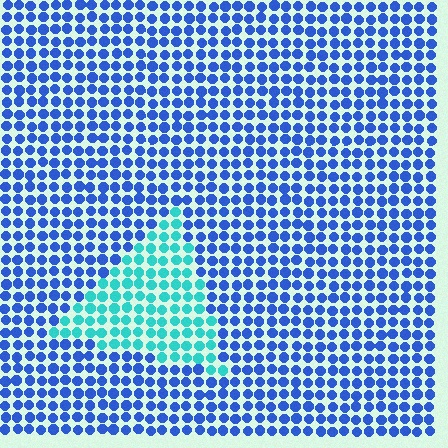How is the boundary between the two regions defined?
The boundary is defined purely by a slight shift in hue (about 48 degrees). Spacing, size, and orientation are identical on both sides.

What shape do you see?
I see a triangle.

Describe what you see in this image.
The image is filled with small blue elements in a uniform arrangement. A triangle-shaped region is visible where the elements are tinted to a slightly different hue, forming a subtle color boundary.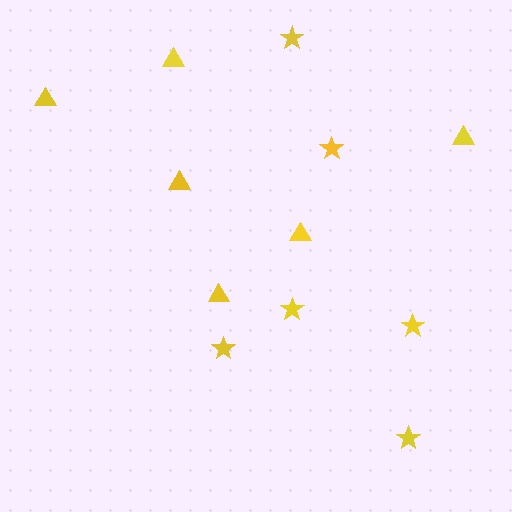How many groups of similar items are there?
There are 2 groups: one group of stars (6) and one group of triangles (6).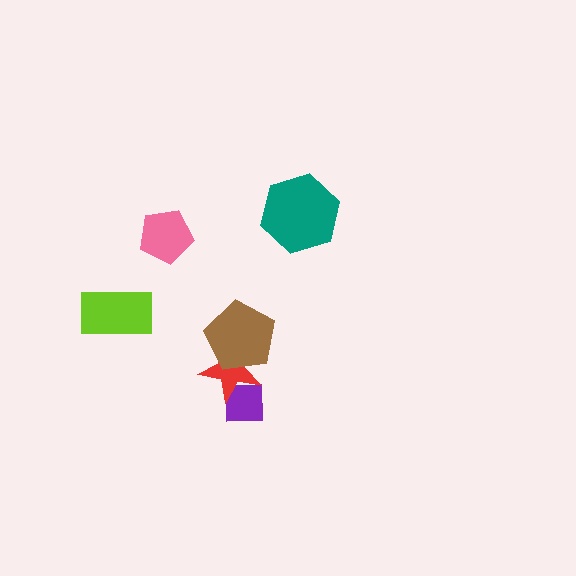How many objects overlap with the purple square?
1 object overlaps with the purple square.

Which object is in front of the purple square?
The red star is in front of the purple square.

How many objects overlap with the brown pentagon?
1 object overlaps with the brown pentagon.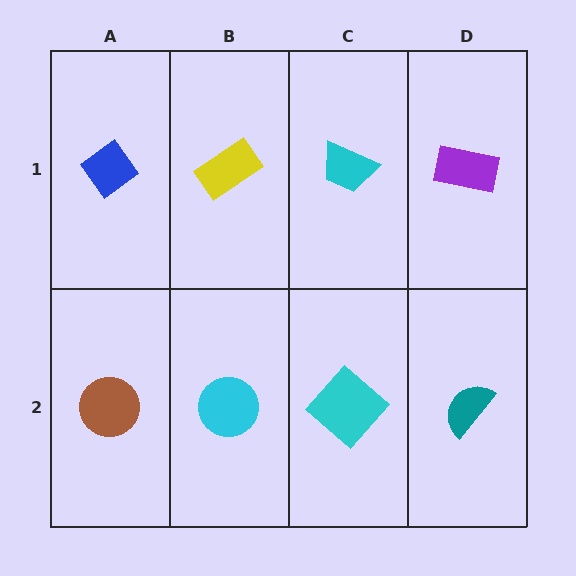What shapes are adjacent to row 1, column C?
A cyan diamond (row 2, column C), a yellow rectangle (row 1, column B), a purple rectangle (row 1, column D).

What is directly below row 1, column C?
A cyan diamond.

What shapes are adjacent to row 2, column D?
A purple rectangle (row 1, column D), a cyan diamond (row 2, column C).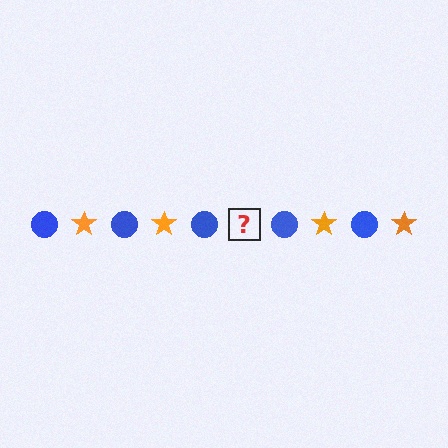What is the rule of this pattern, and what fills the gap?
The rule is that the pattern alternates between blue circle and orange star. The gap should be filled with an orange star.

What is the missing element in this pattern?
The missing element is an orange star.